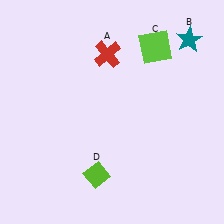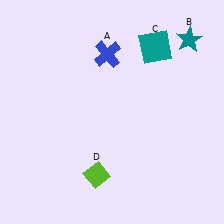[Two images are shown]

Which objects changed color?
A changed from red to blue. C changed from lime to teal.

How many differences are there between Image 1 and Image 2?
There are 2 differences between the two images.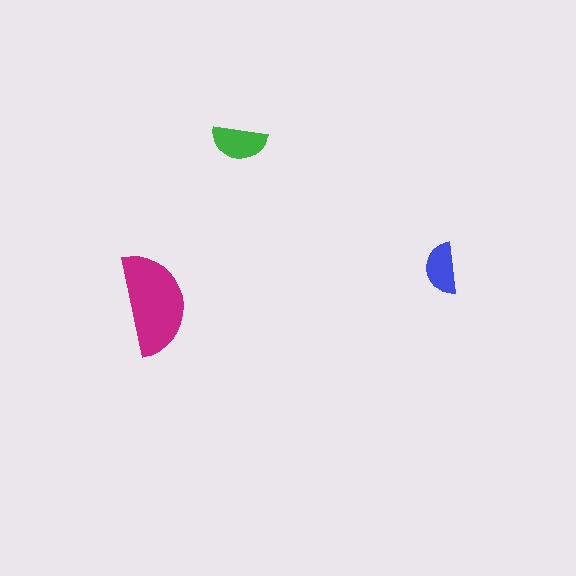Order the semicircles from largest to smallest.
the magenta one, the green one, the blue one.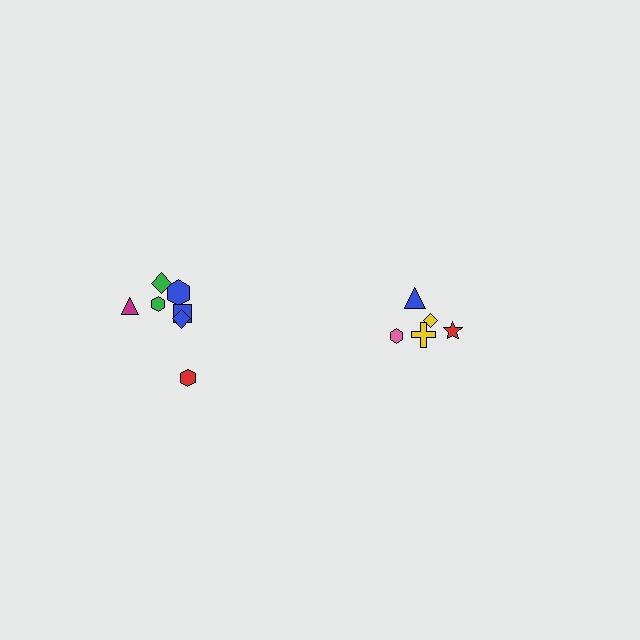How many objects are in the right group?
There are 5 objects.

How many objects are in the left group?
There are 7 objects.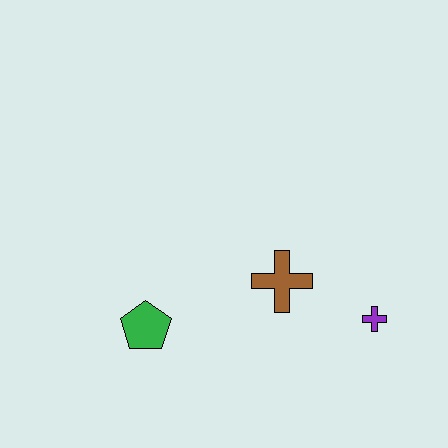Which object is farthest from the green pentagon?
The purple cross is farthest from the green pentagon.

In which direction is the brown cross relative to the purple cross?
The brown cross is to the left of the purple cross.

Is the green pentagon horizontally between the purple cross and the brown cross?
No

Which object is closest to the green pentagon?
The brown cross is closest to the green pentagon.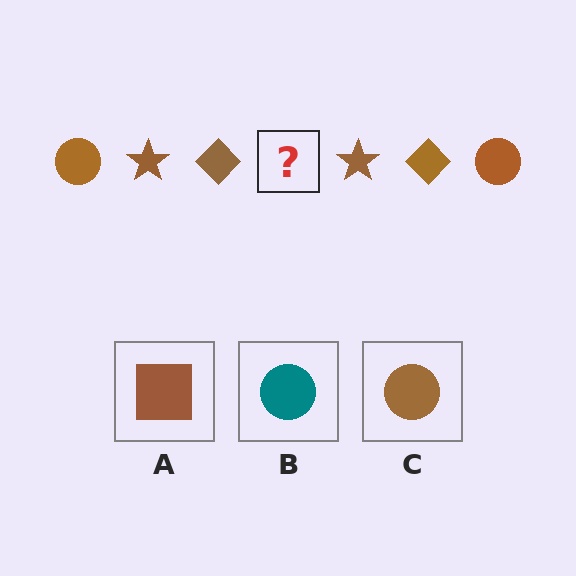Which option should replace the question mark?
Option C.